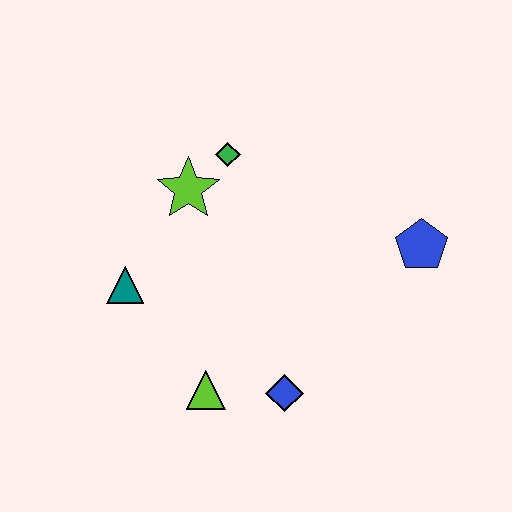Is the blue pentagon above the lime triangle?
Yes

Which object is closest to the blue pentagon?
The blue diamond is closest to the blue pentagon.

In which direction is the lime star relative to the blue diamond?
The lime star is above the blue diamond.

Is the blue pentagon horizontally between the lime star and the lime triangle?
No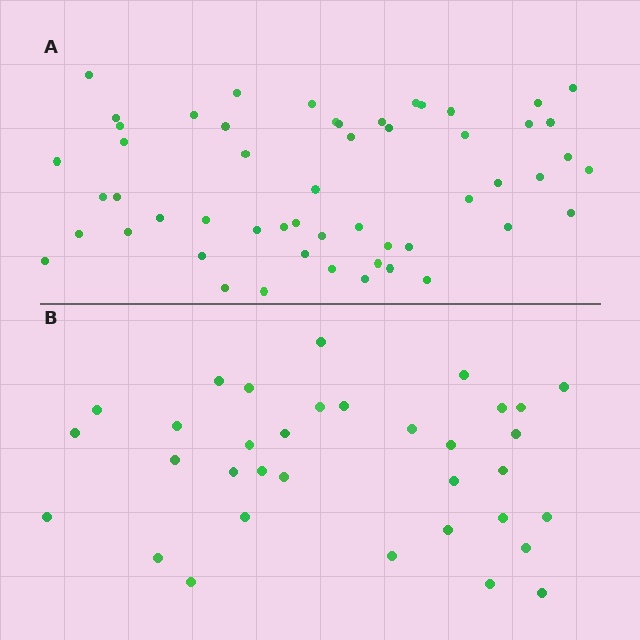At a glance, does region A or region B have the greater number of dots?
Region A (the top region) has more dots.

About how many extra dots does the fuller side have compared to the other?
Region A has approximately 20 more dots than region B.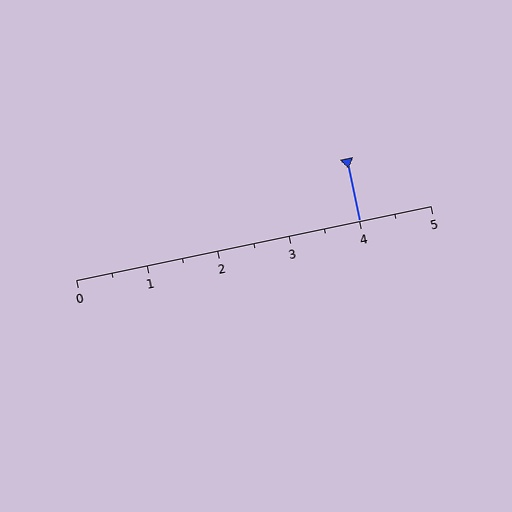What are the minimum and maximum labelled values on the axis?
The axis runs from 0 to 5.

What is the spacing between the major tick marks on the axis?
The major ticks are spaced 1 apart.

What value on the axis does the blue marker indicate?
The marker indicates approximately 4.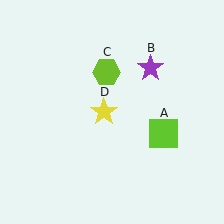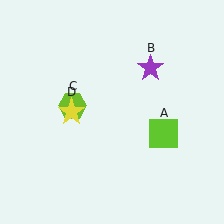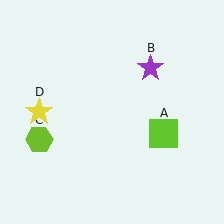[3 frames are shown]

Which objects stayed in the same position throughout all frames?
Lime square (object A) and purple star (object B) remained stationary.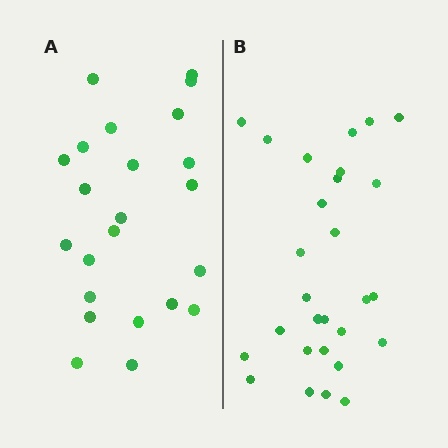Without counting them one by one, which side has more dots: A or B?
Region B (the right region) has more dots.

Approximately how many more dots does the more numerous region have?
Region B has about 5 more dots than region A.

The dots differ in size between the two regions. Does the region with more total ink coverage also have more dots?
No. Region A has more total ink coverage because its dots are larger, but region B actually contains more individual dots. Total area can be misleading — the number of items is what matters here.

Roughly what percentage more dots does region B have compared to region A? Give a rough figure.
About 20% more.